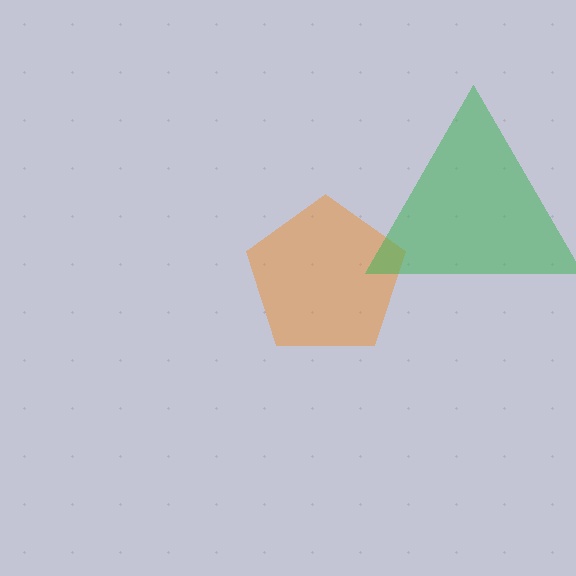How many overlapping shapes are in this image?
There are 2 overlapping shapes in the image.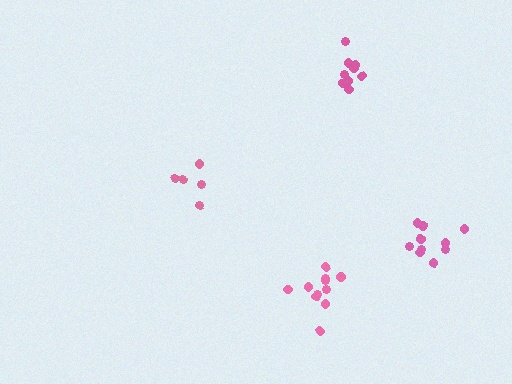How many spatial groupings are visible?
There are 4 spatial groupings.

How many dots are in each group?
Group 1: 11 dots, Group 2: 9 dots, Group 3: 10 dots, Group 4: 5 dots (35 total).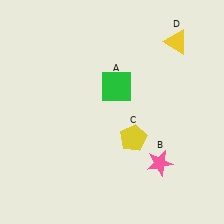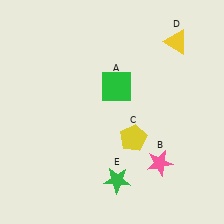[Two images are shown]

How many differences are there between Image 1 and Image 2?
There is 1 difference between the two images.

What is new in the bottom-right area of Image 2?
A green star (E) was added in the bottom-right area of Image 2.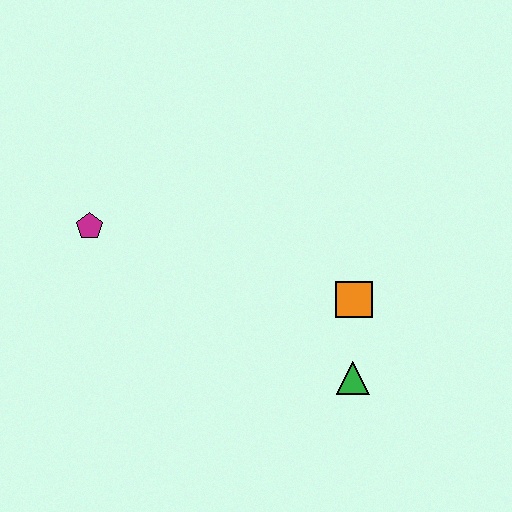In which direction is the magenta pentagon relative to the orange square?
The magenta pentagon is to the left of the orange square.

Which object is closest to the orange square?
The green triangle is closest to the orange square.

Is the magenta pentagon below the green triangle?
No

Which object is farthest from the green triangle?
The magenta pentagon is farthest from the green triangle.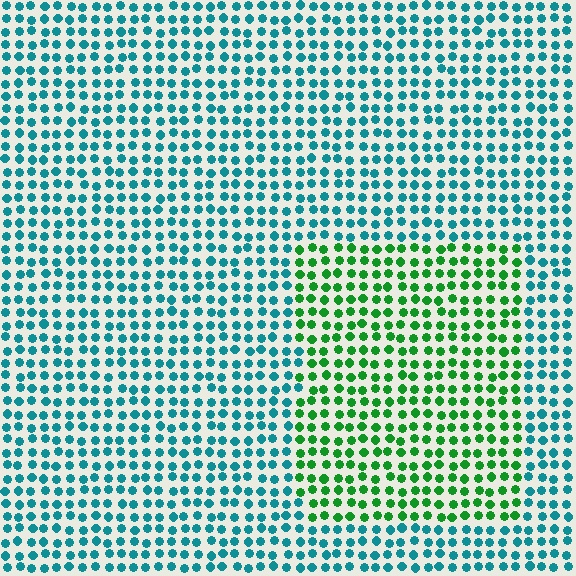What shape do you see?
I see a rectangle.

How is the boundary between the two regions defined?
The boundary is defined purely by a slight shift in hue (about 54 degrees). Spacing, size, and orientation are identical on both sides.